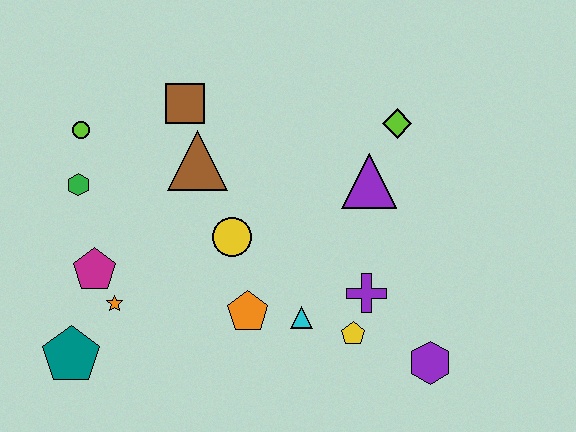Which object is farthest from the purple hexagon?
The lime circle is farthest from the purple hexagon.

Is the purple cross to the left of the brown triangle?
No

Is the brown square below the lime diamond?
No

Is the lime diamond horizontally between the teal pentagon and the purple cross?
No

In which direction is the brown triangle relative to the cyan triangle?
The brown triangle is above the cyan triangle.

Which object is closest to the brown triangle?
The brown square is closest to the brown triangle.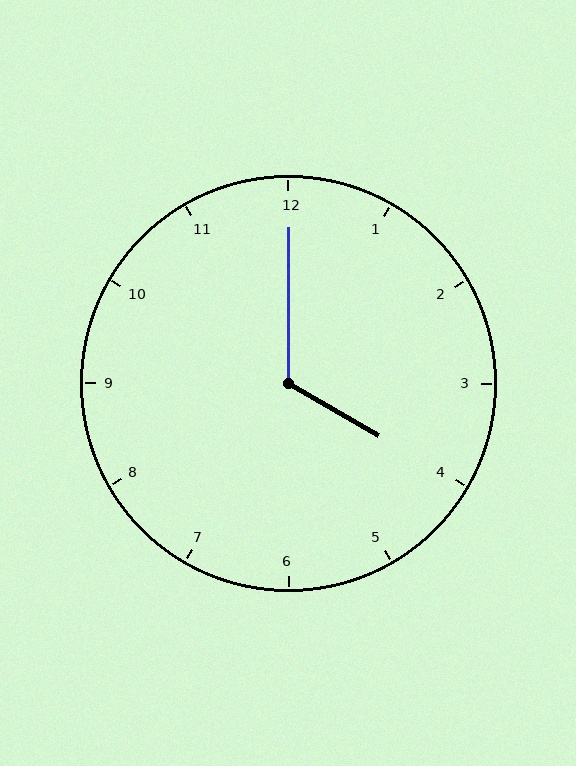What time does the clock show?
4:00.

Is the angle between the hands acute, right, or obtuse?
It is obtuse.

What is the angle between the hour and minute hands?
Approximately 120 degrees.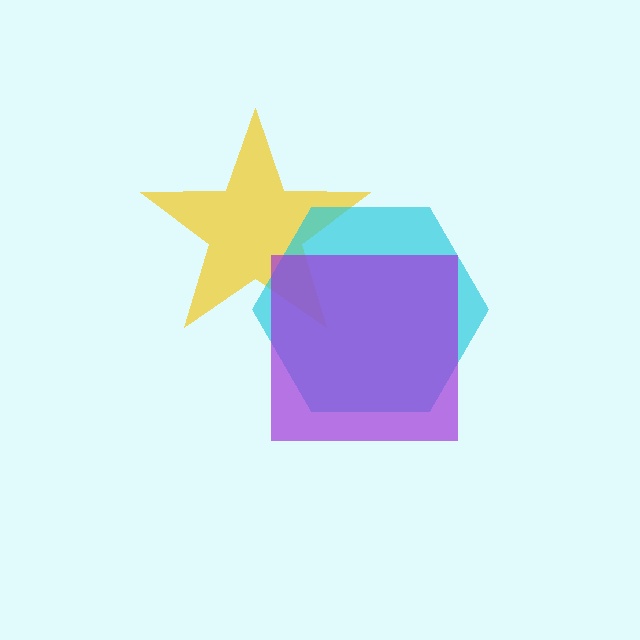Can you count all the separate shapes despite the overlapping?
Yes, there are 3 separate shapes.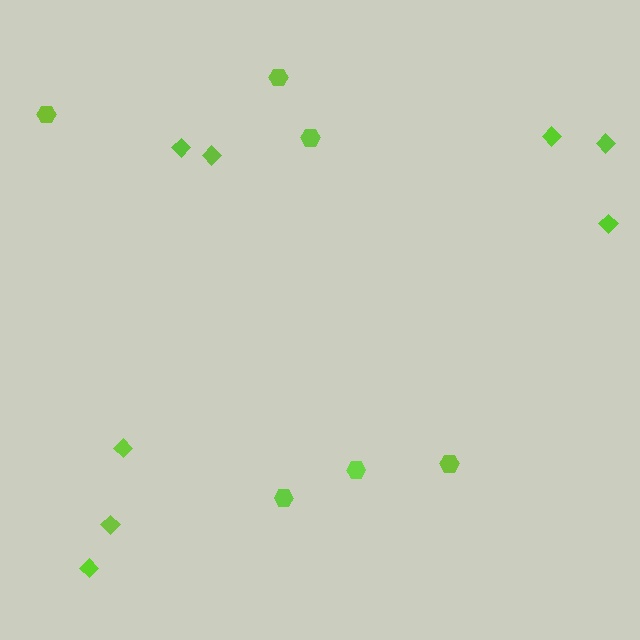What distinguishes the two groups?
There are 2 groups: one group of diamonds (8) and one group of hexagons (6).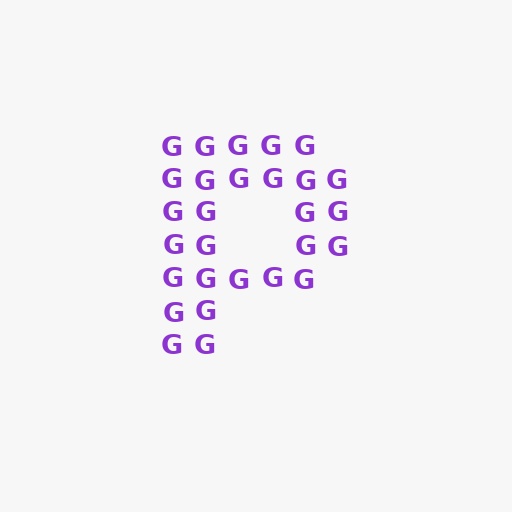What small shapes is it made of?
It is made of small letter G's.